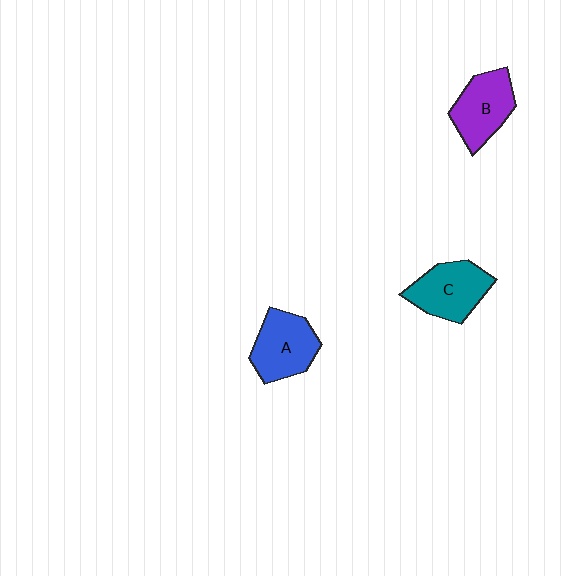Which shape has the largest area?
Shape C (teal).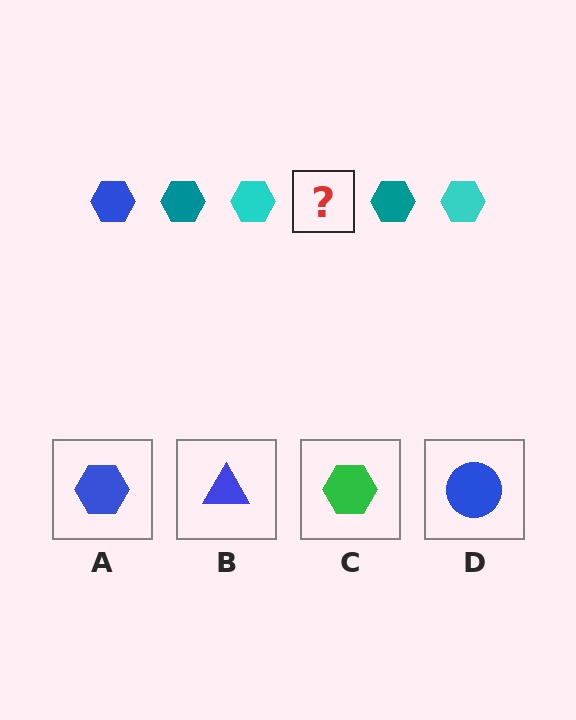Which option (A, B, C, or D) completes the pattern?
A.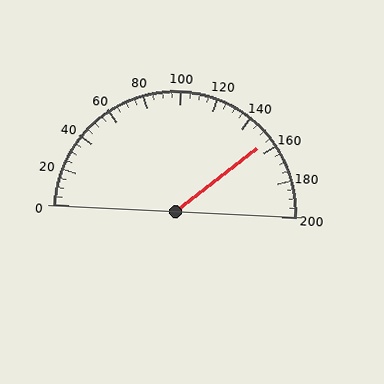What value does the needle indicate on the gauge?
The needle indicates approximately 155.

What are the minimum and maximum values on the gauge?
The gauge ranges from 0 to 200.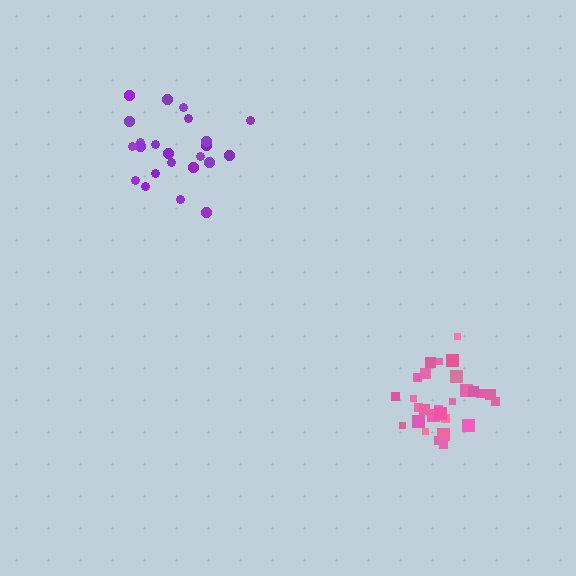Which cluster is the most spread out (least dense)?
Purple.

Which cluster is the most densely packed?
Pink.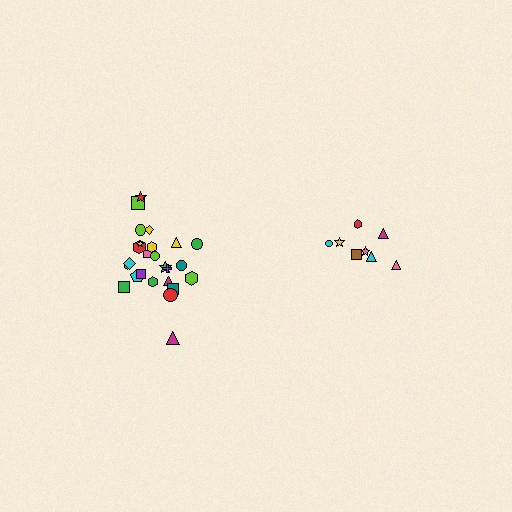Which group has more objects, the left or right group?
The left group.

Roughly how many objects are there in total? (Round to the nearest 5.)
Roughly 35 objects in total.